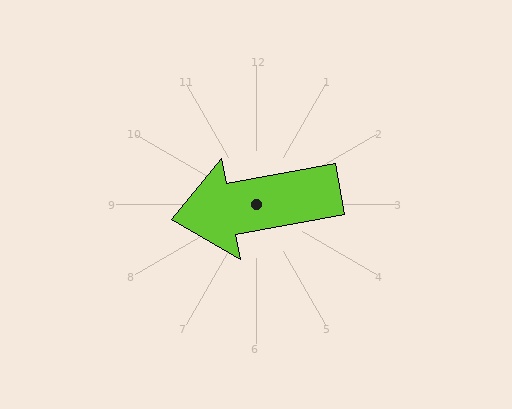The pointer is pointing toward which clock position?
Roughly 9 o'clock.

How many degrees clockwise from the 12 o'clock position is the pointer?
Approximately 260 degrees.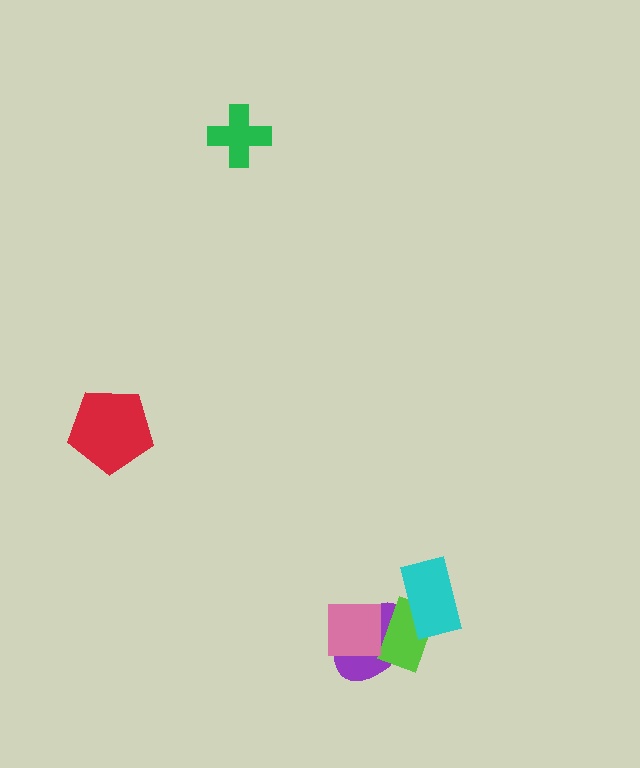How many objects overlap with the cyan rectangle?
2 objects overlap with the cyan rectangle.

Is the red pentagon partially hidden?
No, no other shape covers it.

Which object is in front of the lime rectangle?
The cyan rectangle is in front of the lime rectangle.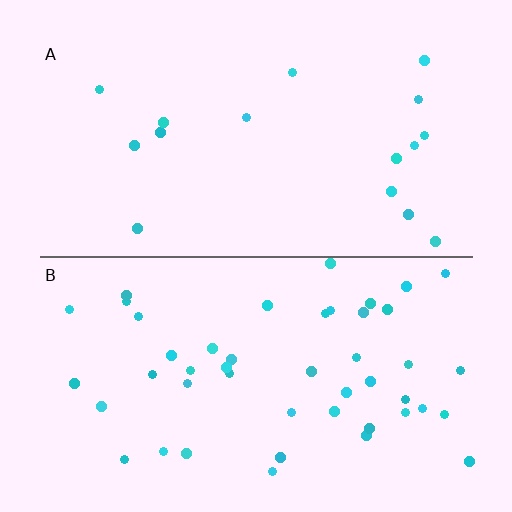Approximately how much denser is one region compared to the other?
Approximately 2.9× — region B over region A.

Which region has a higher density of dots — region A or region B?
B (the bottom).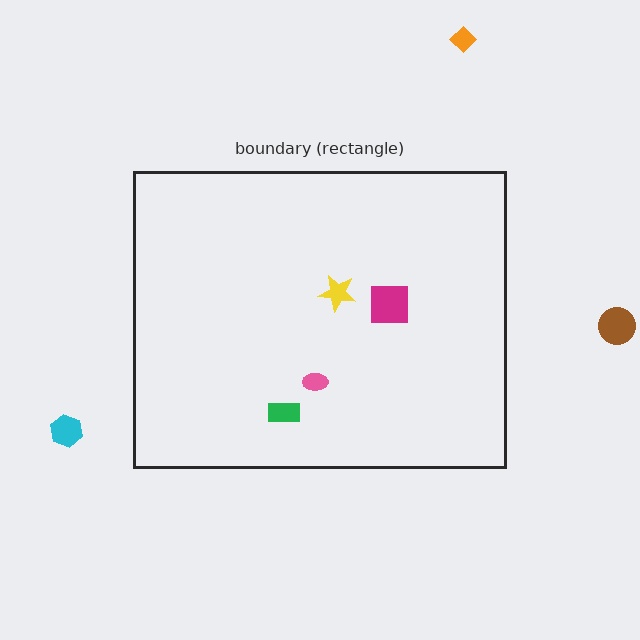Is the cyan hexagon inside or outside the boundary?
Outside.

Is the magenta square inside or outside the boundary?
Inside.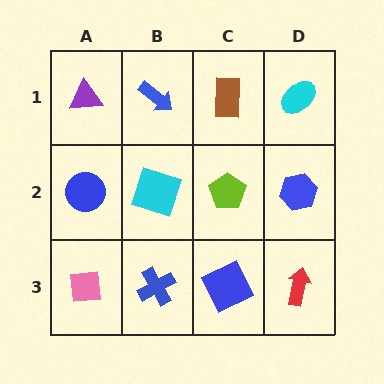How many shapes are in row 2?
4 shapes.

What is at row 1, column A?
A purple triangle.